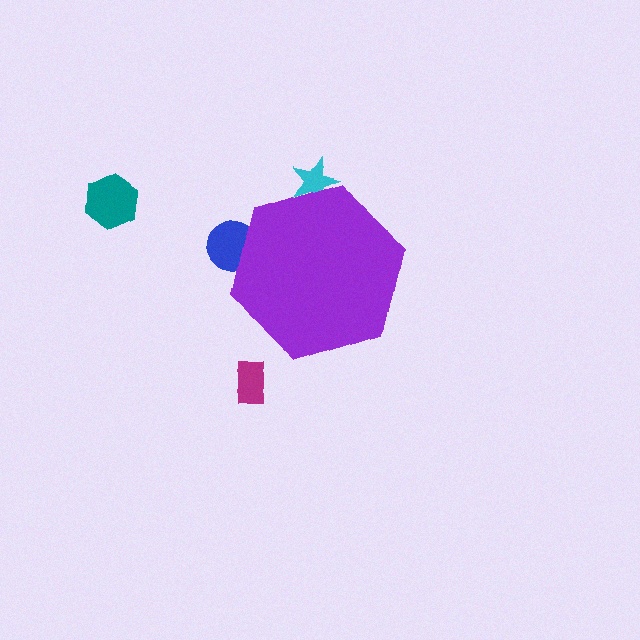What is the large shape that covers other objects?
A purple hexagon.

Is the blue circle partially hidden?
Yes, the blue circle is partially hidden behind the purple hexagon.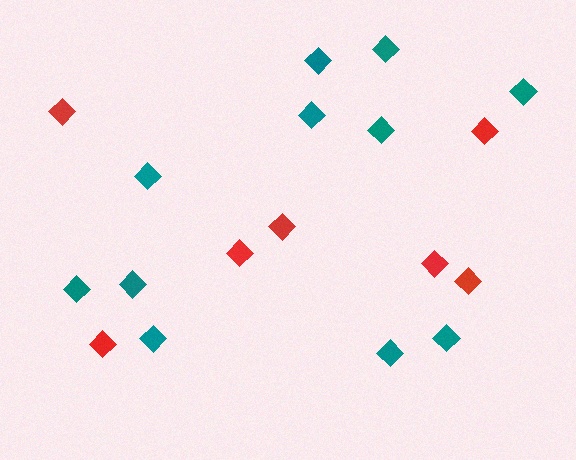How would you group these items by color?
There are 2 groups: one group of red diamonds (7) and one group of teal diamonds (11).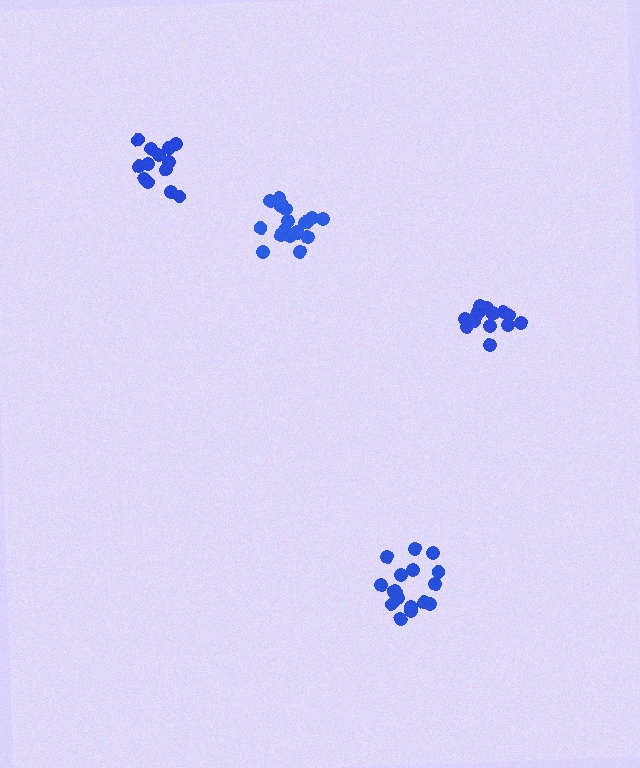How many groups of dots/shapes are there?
There are 4 groups.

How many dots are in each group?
Group 1: 13 dots, Group 2: 19 dots, Group 3: 15 dots, Group 4: 17 dots (64 total).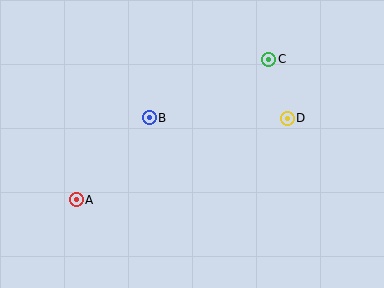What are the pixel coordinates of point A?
Point A is at (76, 200).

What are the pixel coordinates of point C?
Point C is at (269, 59).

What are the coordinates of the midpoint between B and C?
The midpoint between B and C is at (209, 89).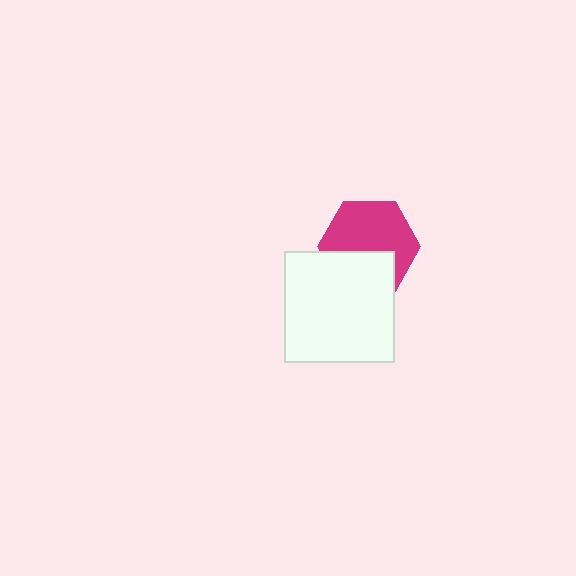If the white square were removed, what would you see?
You would see the complete magenta hexagon.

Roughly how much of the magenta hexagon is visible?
About half of it is visible (roughly 64%).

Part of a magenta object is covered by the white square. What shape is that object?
It is a hexagon.